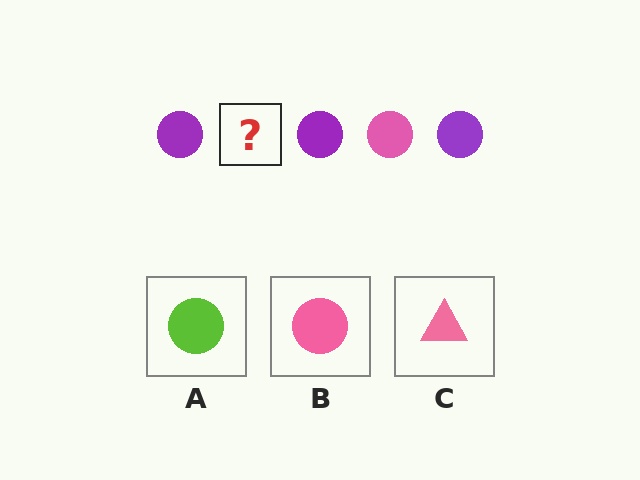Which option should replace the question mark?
Option B.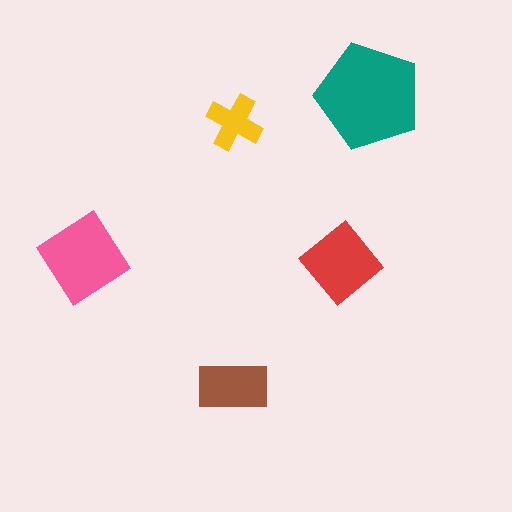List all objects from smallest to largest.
The yellow cross, the brown rectangle, the red diamond, the pink diamond, the teal pentagon.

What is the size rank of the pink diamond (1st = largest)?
2nd.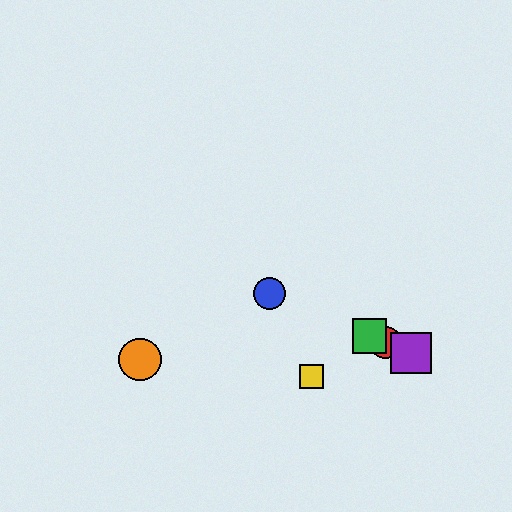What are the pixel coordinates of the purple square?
The purple square is at (411, 353).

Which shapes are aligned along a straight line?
The red circle, the blue circle, the green square, the purple square are aligned along a straight line.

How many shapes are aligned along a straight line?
4 shapes (the red circle, the blue circle, the green square, the purple square) are aligned along a straight line.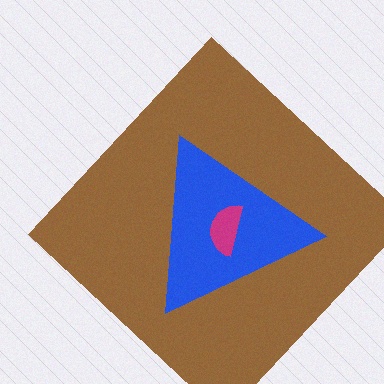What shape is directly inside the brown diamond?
The blue triangle.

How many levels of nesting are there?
3.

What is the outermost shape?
The brown diamond.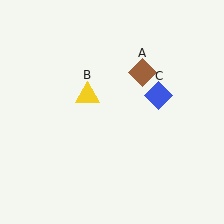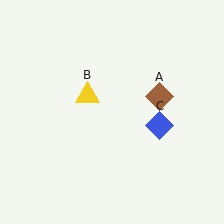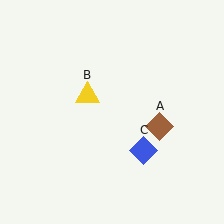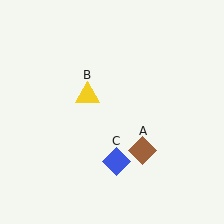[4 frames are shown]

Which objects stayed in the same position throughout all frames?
Yellow triangle (object B) remained stationary.